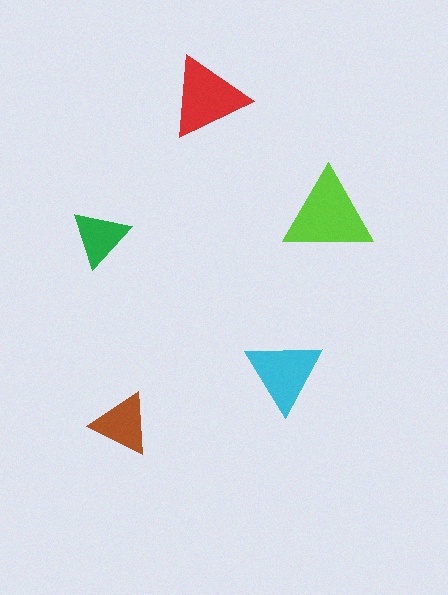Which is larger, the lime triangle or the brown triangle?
The lime one.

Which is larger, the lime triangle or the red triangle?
The lime one.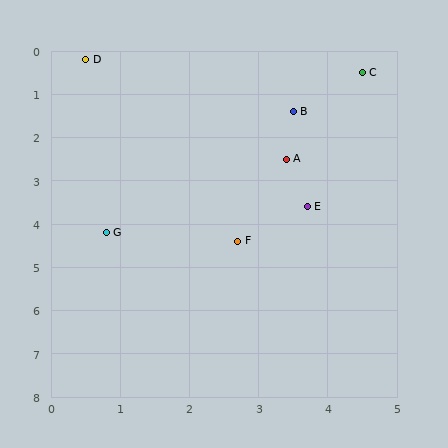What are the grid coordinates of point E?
Point E is at approximately (3.7, 3.6).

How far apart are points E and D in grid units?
Points E and D are about 4.7 grid units apart.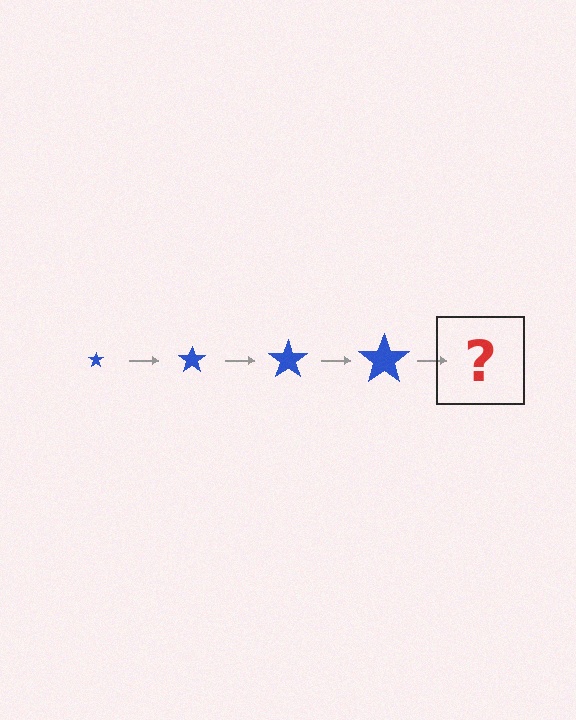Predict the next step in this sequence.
The next step is a blue star, larger than the previous one.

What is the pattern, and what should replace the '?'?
The pattern is that the star gets progressively larger each step. The '?' should be a blue star, larger than the previous one.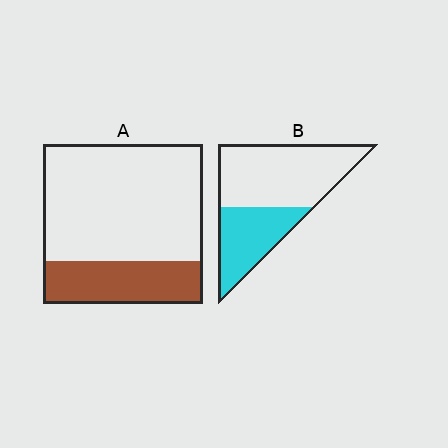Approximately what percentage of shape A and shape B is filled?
A is approximately 25% and B is approximately 35%.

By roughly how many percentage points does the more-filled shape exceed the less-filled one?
By roughly 10 percentage points (B over A).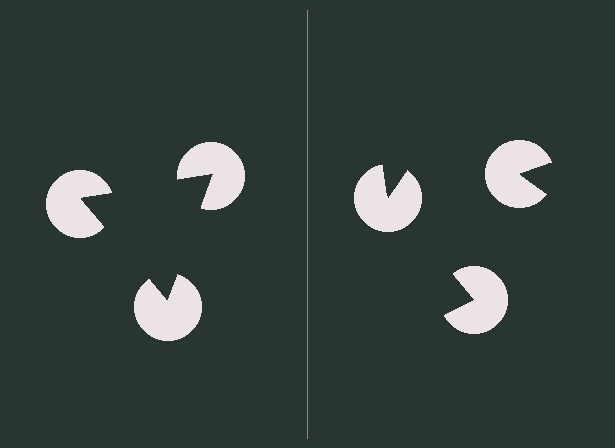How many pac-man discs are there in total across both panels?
6 — 3 on each side.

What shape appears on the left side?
An illusory triangle.